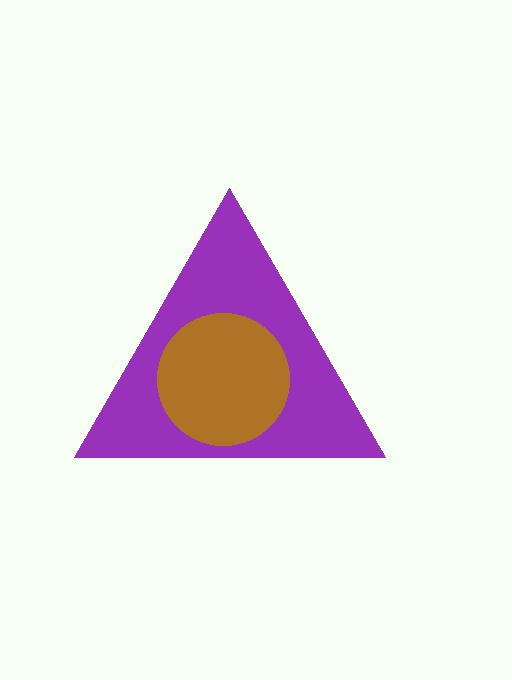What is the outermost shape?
The purple triangle.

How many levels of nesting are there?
2.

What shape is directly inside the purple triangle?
The brown circle.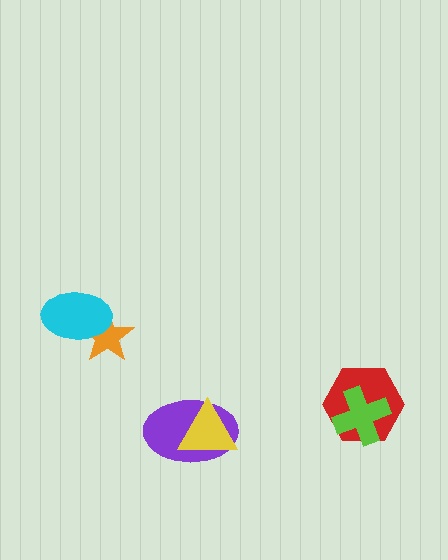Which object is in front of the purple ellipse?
The yellow triangle is in front of the purple ellipse.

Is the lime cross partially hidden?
No, no other shape covers it.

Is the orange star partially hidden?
Yes, it is partially covered by another shape.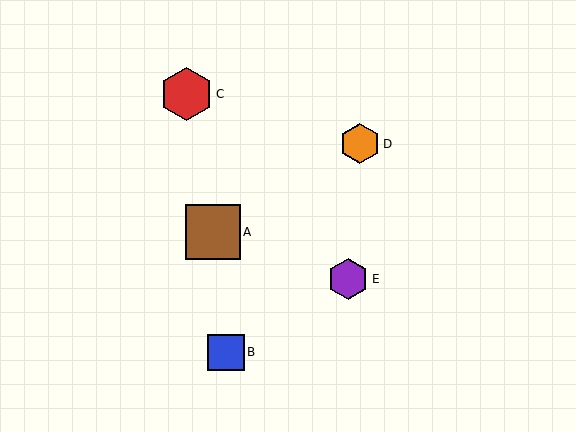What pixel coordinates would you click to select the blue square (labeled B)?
Click at (226, 352) to select the blue square B.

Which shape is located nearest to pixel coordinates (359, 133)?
The orange hexagon (labeled D) at (360, 144) is nearest to that location.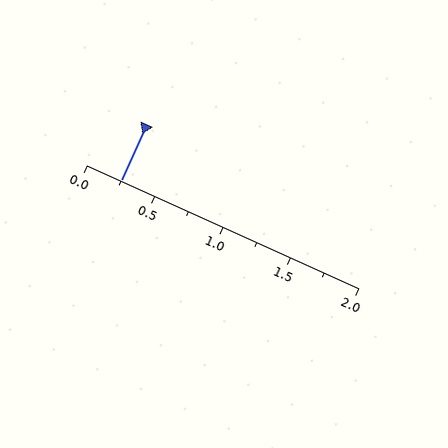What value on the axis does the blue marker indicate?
The marker indicates approximately 0.25.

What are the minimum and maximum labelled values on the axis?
The axis runs from 0.0 to 2.0.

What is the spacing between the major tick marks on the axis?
The major ticks are spaced 0.5 apart.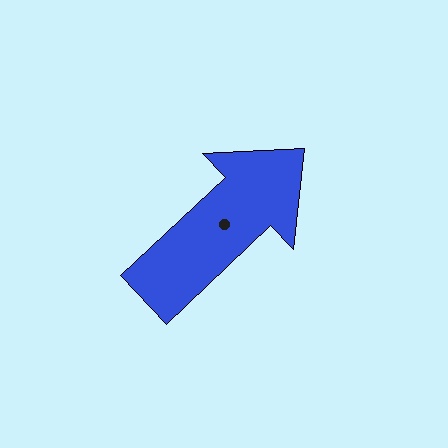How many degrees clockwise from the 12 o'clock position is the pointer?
Approximately 47 degrees.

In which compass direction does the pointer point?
Northeast.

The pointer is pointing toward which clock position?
Roughly 2 o'clock.